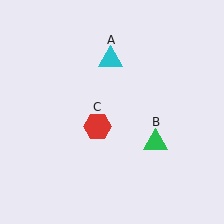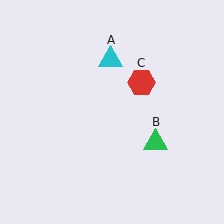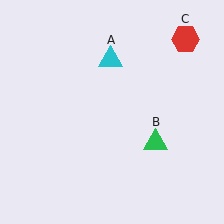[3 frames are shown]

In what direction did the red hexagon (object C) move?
The red hexagon (object C) moved up and to the right.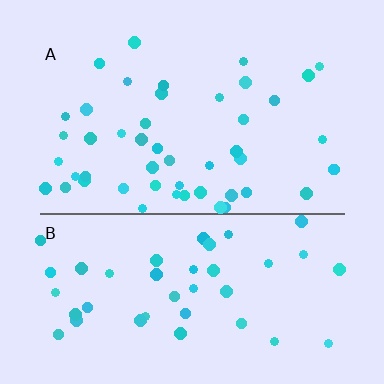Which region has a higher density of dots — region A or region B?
A (the top).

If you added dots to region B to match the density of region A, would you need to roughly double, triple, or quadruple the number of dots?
Approximately double.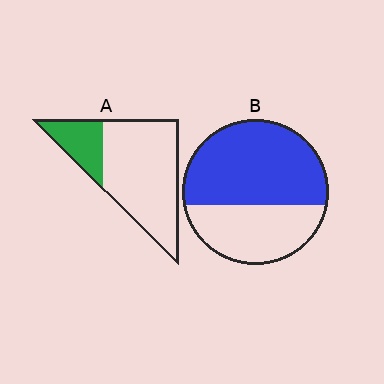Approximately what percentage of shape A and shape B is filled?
A is approximately 25% and B is approximately 60%.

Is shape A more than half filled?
No.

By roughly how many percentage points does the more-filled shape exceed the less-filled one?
By roughly 40 percentage points (B over A).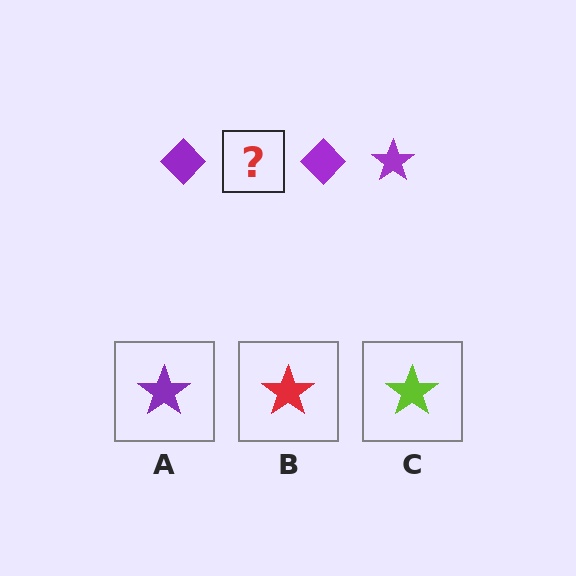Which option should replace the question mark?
Option A.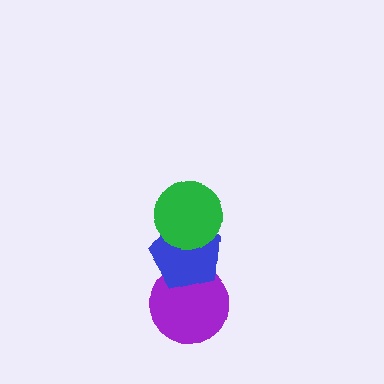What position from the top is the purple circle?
The purple circle is 3rd from the top.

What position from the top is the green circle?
The green circle is 1st from the top.